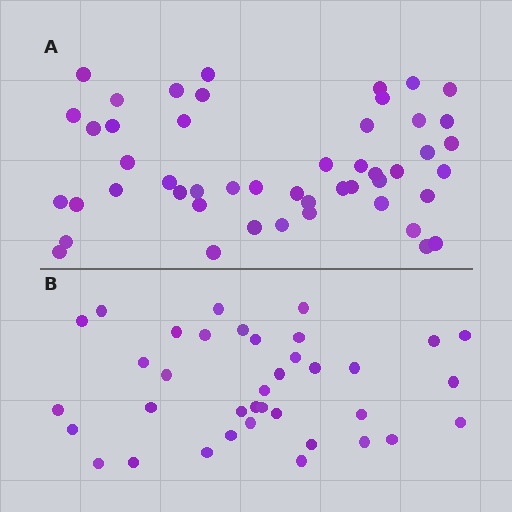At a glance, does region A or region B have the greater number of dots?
Region A (the top region) has more dots.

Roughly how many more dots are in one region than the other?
Region A has roughly 12 or so more dots than region B.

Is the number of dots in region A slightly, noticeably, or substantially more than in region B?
Region A has noticeably more, but not dramatically so. The ratio is roughly 1.3 to 1.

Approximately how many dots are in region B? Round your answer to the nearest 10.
About 40 dots. (The exact count is 37, which rounds to 40.)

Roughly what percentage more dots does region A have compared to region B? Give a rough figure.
About 30% more.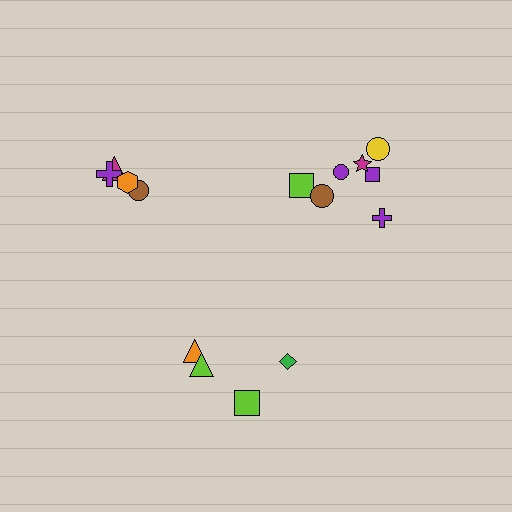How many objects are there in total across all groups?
There are 15 objects.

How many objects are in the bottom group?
There are 4 objects.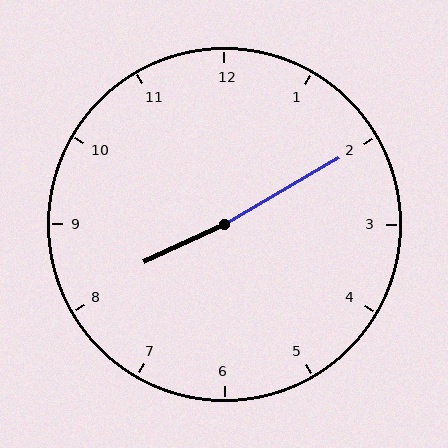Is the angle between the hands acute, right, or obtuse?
It is obtuse.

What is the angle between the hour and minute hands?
Approximately 175 degrees.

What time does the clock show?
8:10.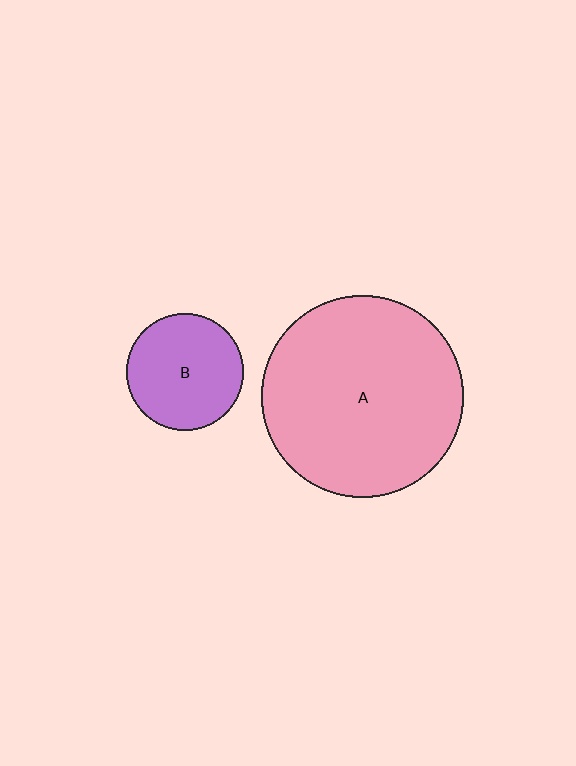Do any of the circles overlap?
No, none of the circles overlap.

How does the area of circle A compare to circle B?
Approximately 3.0 times.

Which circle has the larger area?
Circle A (pink).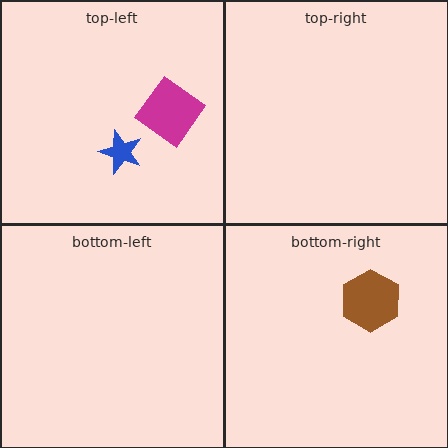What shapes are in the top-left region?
The magenta diamond, the blue star.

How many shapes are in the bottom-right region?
1.